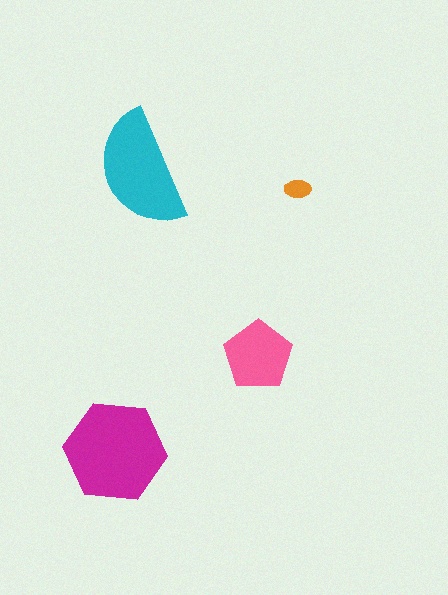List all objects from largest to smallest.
The magenta hexagon, the cyan semicircle, the pink pentagon, the orange ellipse.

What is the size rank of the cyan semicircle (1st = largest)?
2nd.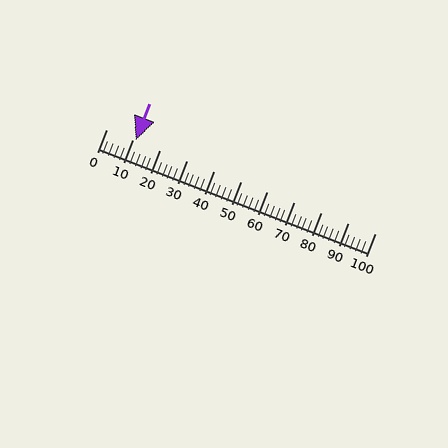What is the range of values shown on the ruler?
The ruler shows values from 0 to 100.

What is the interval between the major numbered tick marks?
The major tick marks are spaced 10 units apart.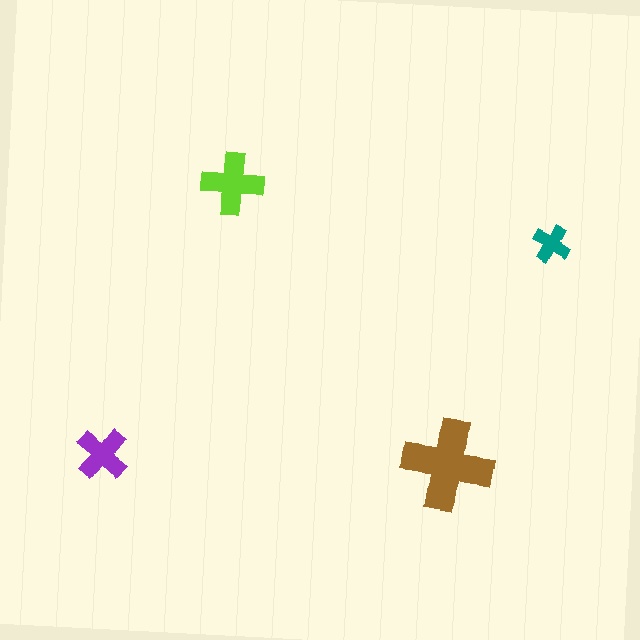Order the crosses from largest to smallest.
the brown one, the lime one, the purple one, the teal one.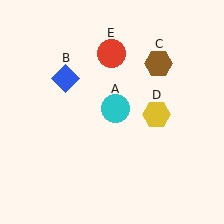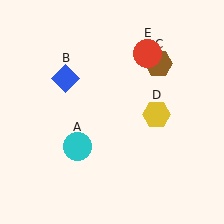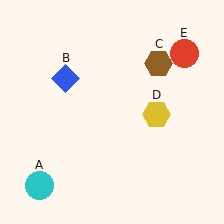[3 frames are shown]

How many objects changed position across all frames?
2 objects changed position: cyan circle (object A), red circle (object E).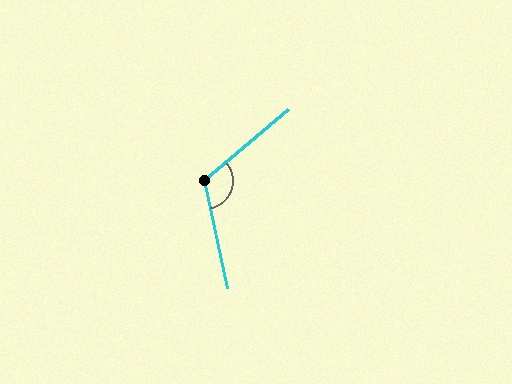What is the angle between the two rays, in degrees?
Approximately 118 degrees.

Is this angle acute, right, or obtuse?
It is obtuse.